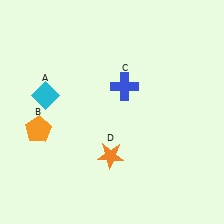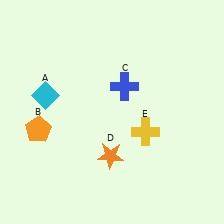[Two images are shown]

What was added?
A yellow cross (E) was added in Image 2.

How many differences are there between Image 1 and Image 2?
There is 1 difference between the two images.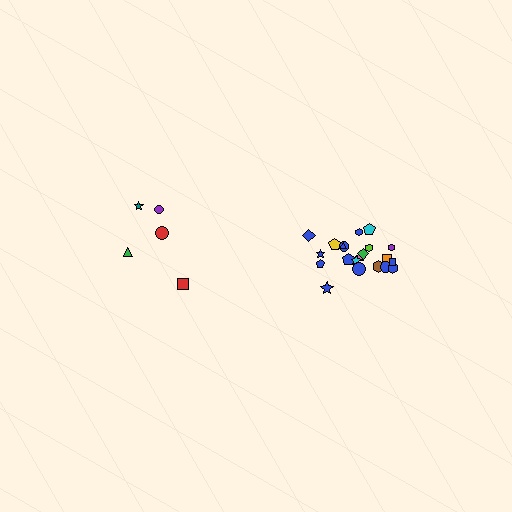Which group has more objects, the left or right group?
The right group.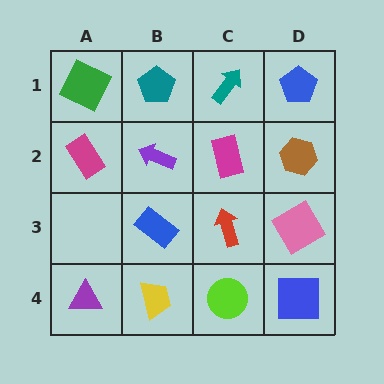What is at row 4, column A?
A purple triangle.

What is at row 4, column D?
A blue square.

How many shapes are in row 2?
4 shapes.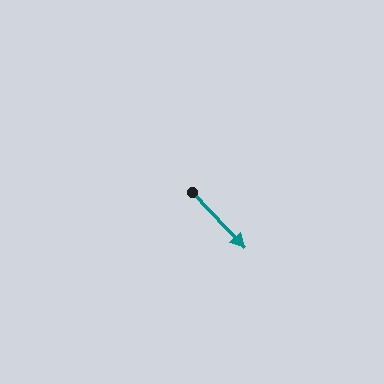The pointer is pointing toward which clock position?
Roughly 5 o'clock.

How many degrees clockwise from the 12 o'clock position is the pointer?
Approximately 137 degrees.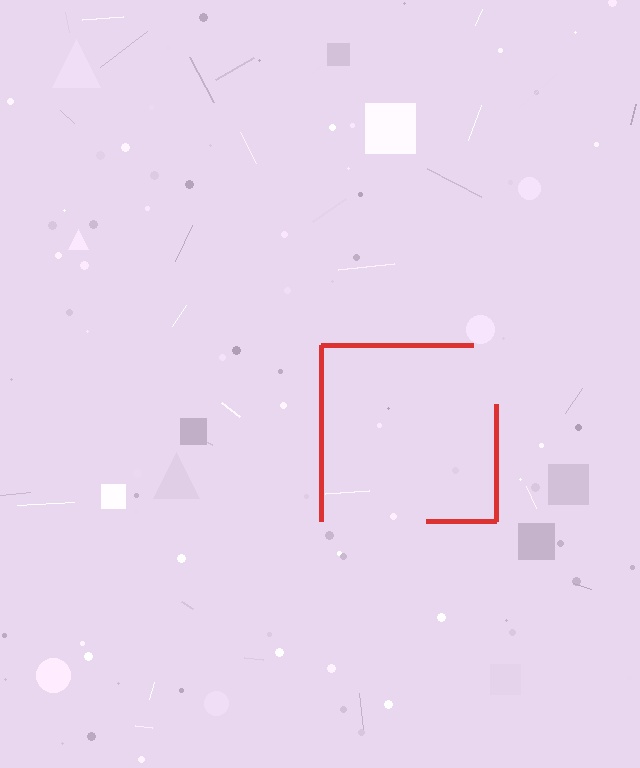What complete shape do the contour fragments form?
The contour fragments form a square.